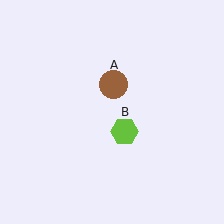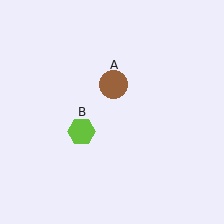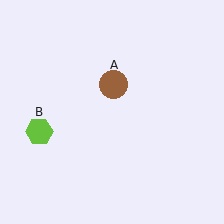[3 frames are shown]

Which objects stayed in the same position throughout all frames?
Brown circle (object A) remained stationary.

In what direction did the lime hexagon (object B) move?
The lime hexagon (object B) moved left.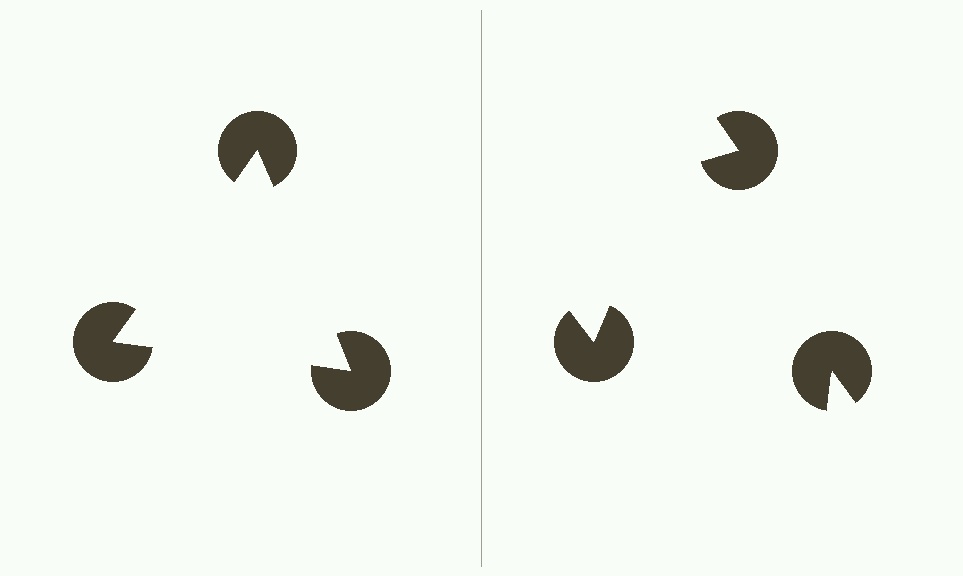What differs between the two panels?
The pac-man discs are positioned identically on both sides; only the wedge orientations differ. On the left they align to a triangle; on the right they are misaligned.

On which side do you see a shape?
An illusory triangle appears on the left side. On the right side the wedge cuts are rotated, so no coherent shape forms.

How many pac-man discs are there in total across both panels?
6 — 3 on each side.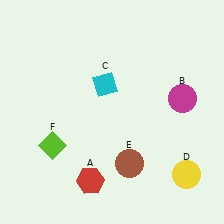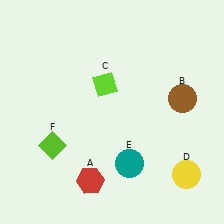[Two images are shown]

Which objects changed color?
B changed from magenta to brown. C changed from cyan to lime. E changed from brown to teal.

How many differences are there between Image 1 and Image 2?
There are 3 differences between the two images.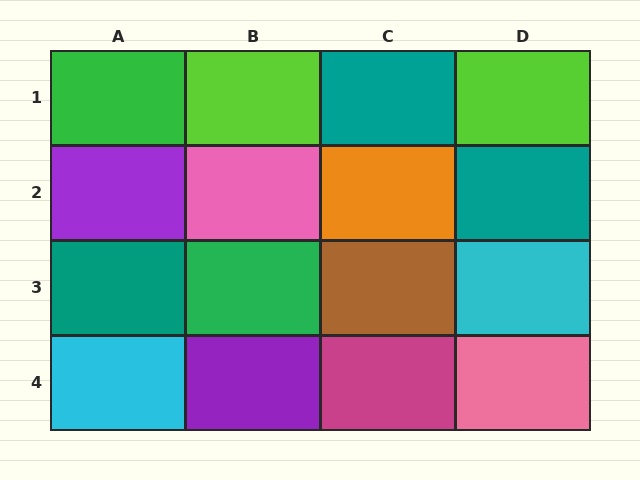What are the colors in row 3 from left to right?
Teal, green, brown, cyan.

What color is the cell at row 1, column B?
Lime.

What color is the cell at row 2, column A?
Purple.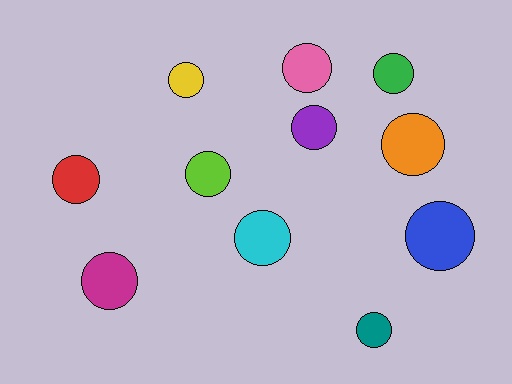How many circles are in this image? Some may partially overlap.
There are 11 circles.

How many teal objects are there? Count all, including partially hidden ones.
There is 1 teal object.